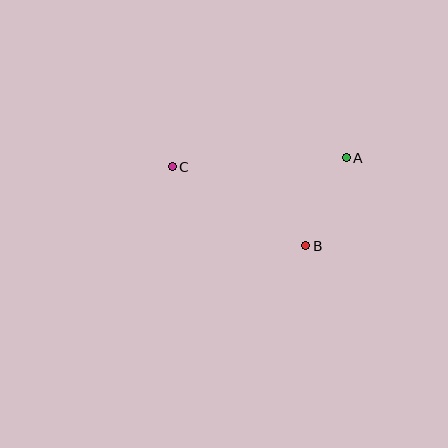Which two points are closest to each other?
Points A and B are closest to each other.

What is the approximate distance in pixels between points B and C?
The distance between B and C is approximately 155 pixels.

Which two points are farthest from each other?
Points A and C are farthest from each other.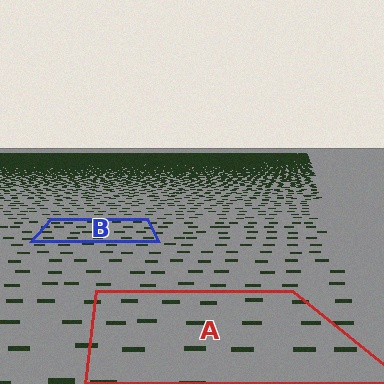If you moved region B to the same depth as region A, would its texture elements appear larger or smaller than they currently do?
They would appear larger. At a closer depth, the same texture elements are projected at a bigger on-screen size.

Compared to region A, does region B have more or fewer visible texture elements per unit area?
Region B has more texture elements per unit area — they are packed more densely because it is farther away.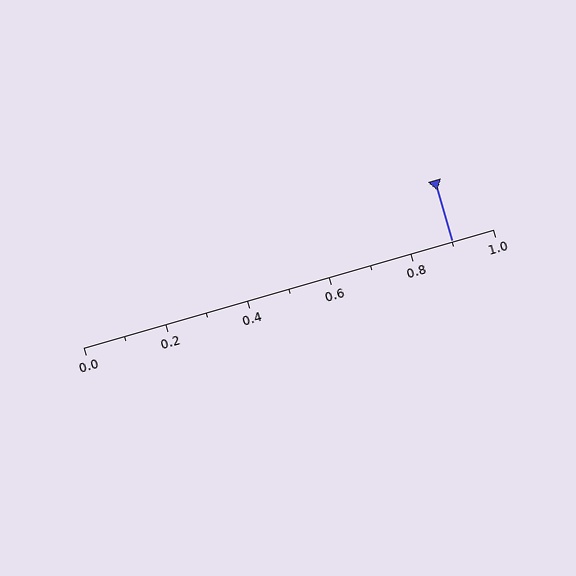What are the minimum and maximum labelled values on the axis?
The axis runs from 0.0 to 1.0.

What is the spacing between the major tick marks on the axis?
The major ticks are spaced 0.2 apart.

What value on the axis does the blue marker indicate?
The marker indicates approximately 0.9.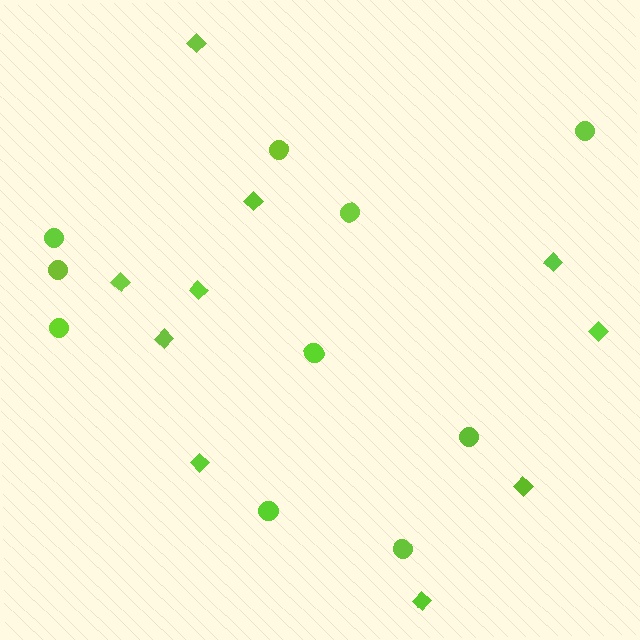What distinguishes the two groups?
There are 2 groups: one group of diamonds (10) and one group of circles (10).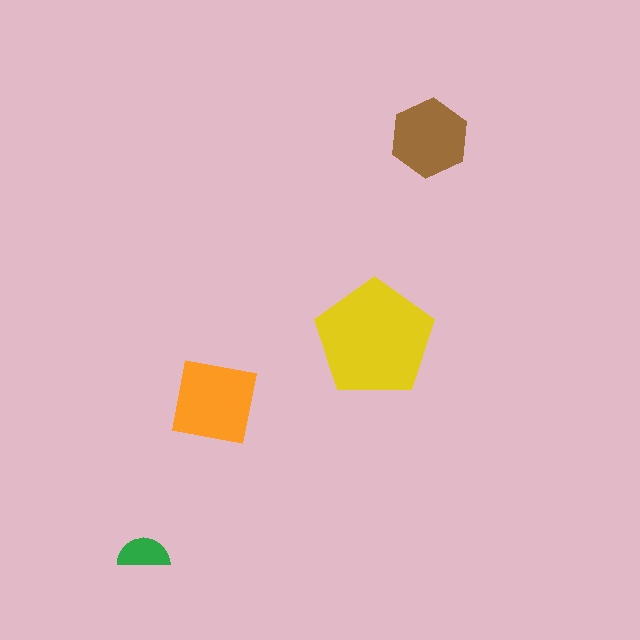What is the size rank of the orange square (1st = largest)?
2nd.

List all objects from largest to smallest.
The yellow pentagon, the orange square, the brown hexagon, the green semicircle.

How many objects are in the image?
There are 4 objects in the image.